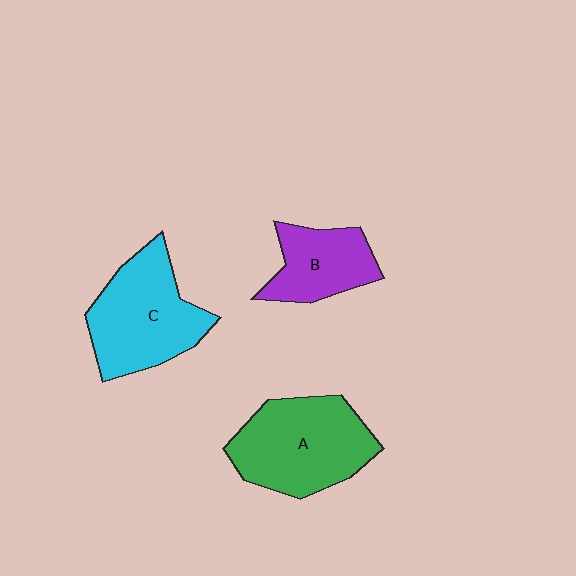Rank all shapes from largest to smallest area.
From largest to smallest: A (green), C (cyan), B (purple).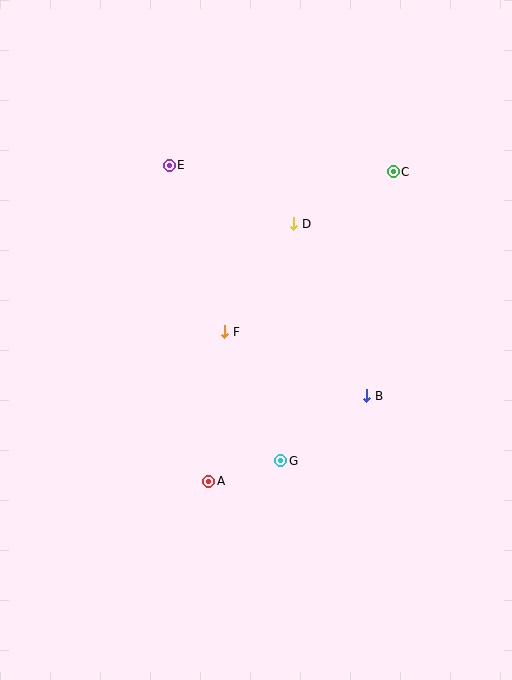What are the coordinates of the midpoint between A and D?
The midpoint between A and D is at (251, 352).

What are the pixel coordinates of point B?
Point B is at (367, 396).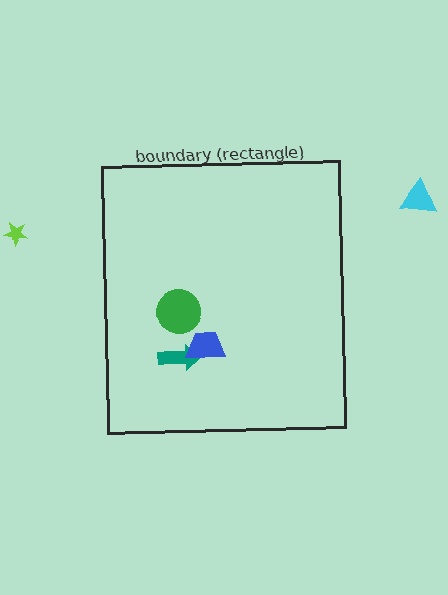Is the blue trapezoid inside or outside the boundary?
Inside.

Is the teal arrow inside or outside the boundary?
Inside.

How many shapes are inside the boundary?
3 inside, 2 outside.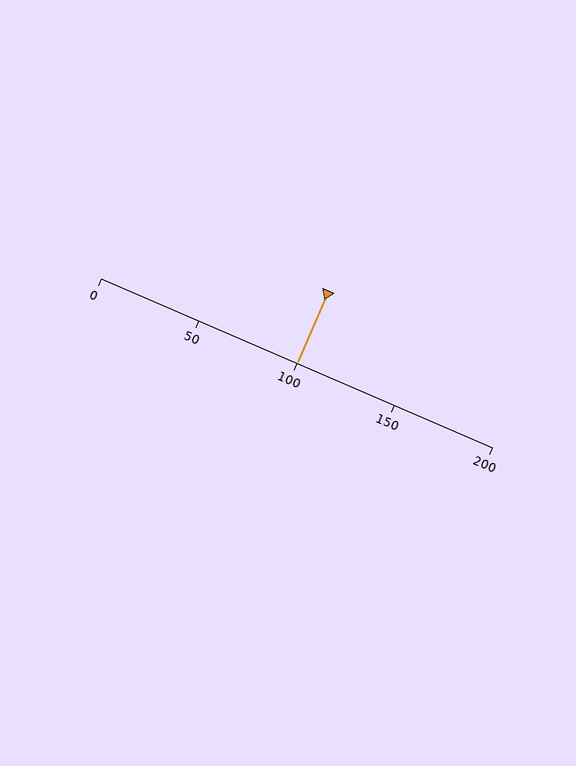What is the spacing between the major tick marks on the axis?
The major ticks are spaced 50 apart.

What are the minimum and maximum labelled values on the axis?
The axis runs from 0 to 200.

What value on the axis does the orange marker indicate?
The marker indicates approximately 100.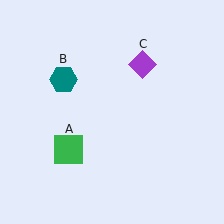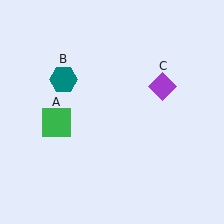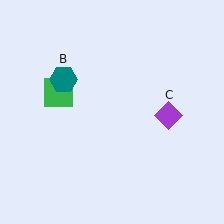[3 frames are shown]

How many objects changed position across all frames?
2 objects changed position: green square (object A), purple diamond (object C).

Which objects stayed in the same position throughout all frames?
Teal hexagon (object B) remained stationary.